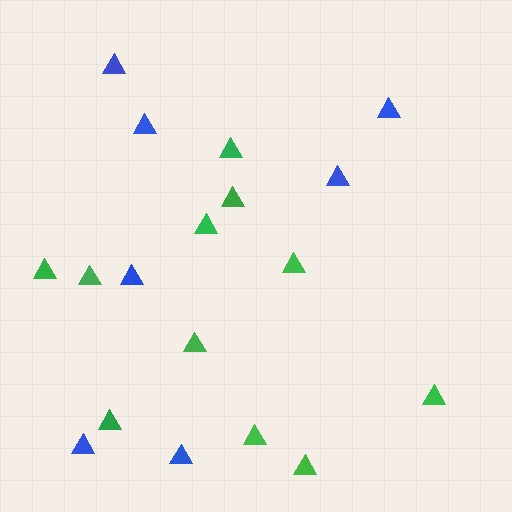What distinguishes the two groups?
There are 2 groups: one group of blue triangles (7) and one group of green triangles (11).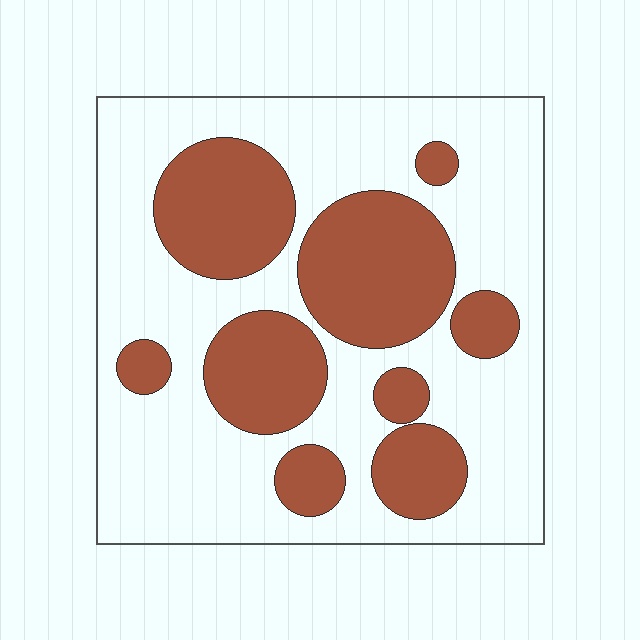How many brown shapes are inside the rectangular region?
9.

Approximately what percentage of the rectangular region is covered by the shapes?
Approximately 35%.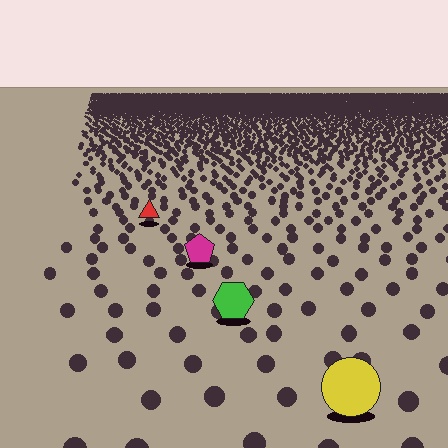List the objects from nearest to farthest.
From nearest to farthest: the yellow circle, the green hexagon, the magenta pentagon, the red triangle.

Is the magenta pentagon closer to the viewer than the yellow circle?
No. The yellow circle is closer — you can tell from the texture gradient: the ground texture is coarser near it.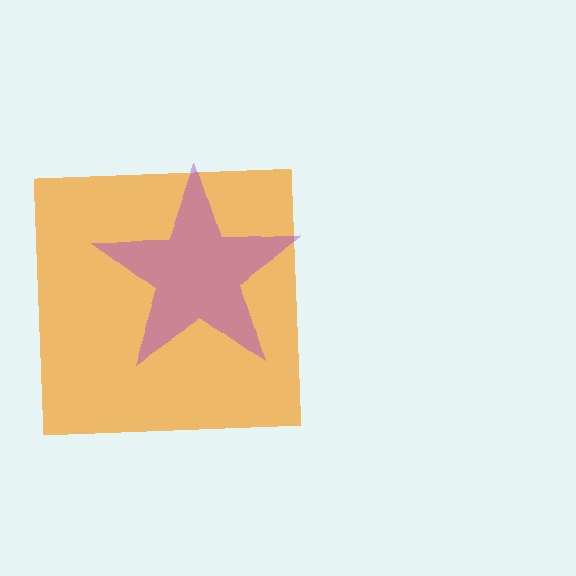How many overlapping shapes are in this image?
There are 2 overlapping shapes in the image.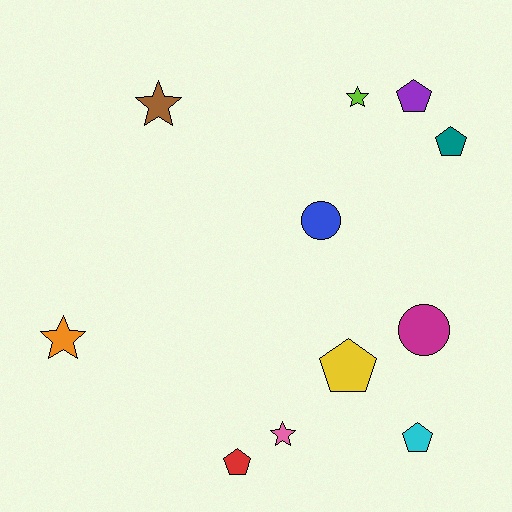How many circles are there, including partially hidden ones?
There are 2 circles.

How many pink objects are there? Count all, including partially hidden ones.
There is 1 pink object.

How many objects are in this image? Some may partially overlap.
There are 11 objects.